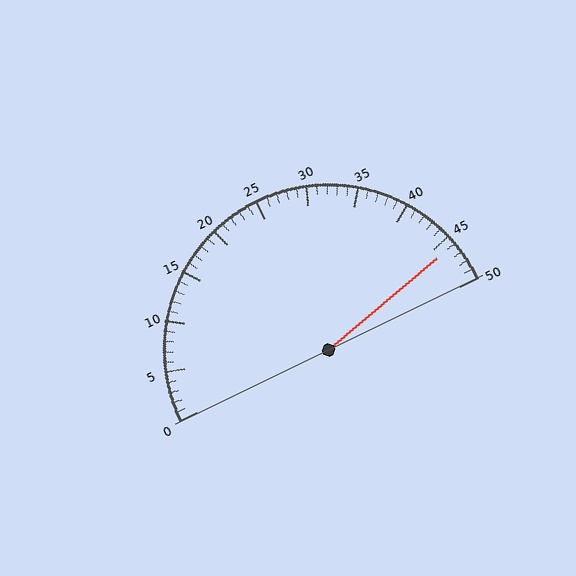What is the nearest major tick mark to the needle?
The nearest major tick mark is 45.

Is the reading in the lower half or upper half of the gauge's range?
The reading is in the upper half of the range (0 to 50).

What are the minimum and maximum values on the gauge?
The gauge ranges from 0 to 50.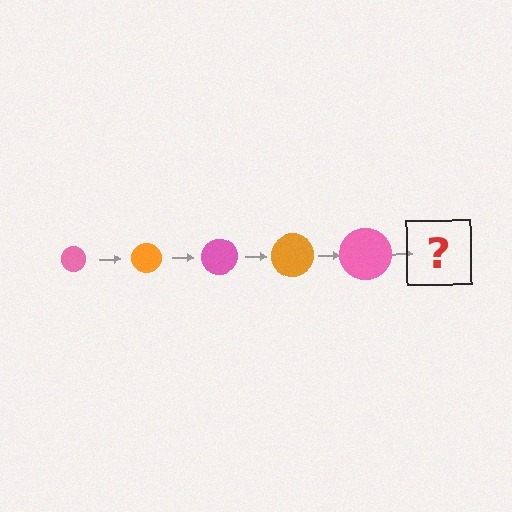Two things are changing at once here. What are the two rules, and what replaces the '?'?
The two rules are that the circle grows larger each step and the color cycles through pink and orange. The '?' should be an orange circle, larger than the previous one.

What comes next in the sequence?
The next element should be an orange circle, larger than the previous one.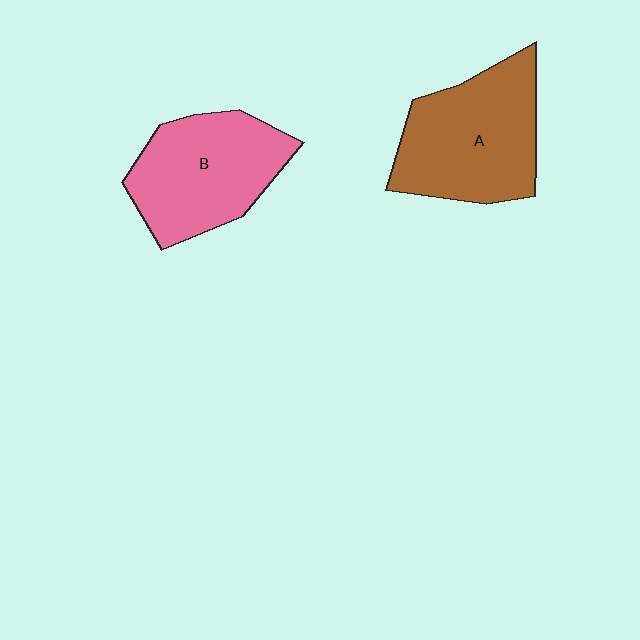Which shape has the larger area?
Shape A (brown).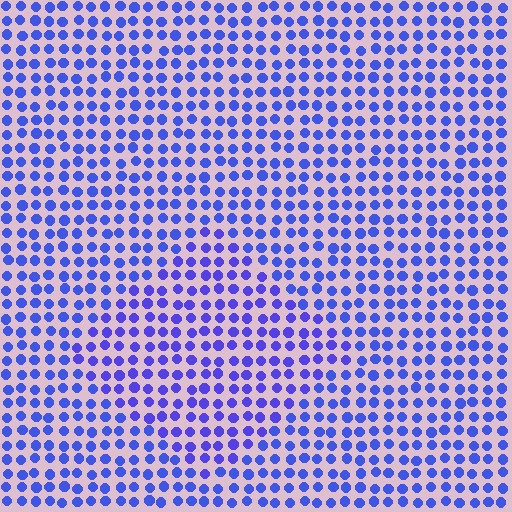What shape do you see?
I see a diamond.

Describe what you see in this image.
The image is filled with small blue elements in a uniform arrangement. A diamond-shaped region is visible where the elements are tinted to a slightly different hue, forming a subtle color boundary.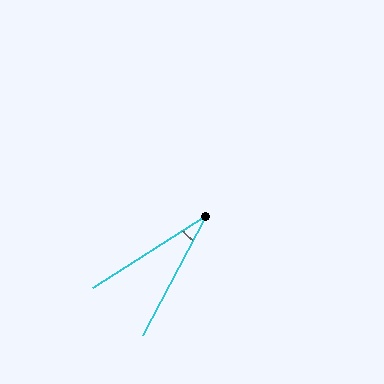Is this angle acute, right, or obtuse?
It is acute.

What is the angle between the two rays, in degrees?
Approximately 30 degrees.